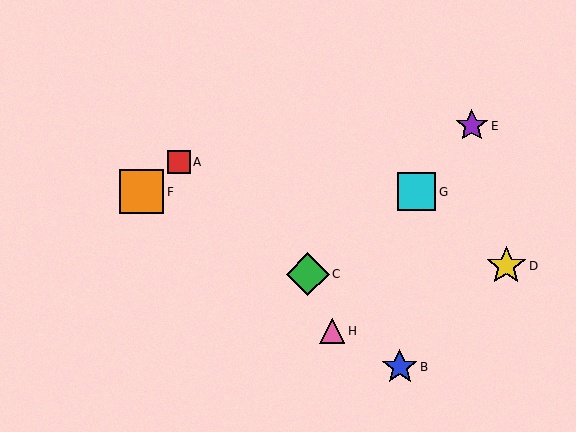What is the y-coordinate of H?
Object H is at y≈331.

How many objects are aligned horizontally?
2 objects (F, G) are aligned horizontally.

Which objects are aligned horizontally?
Objects F, G are aligned horizontally.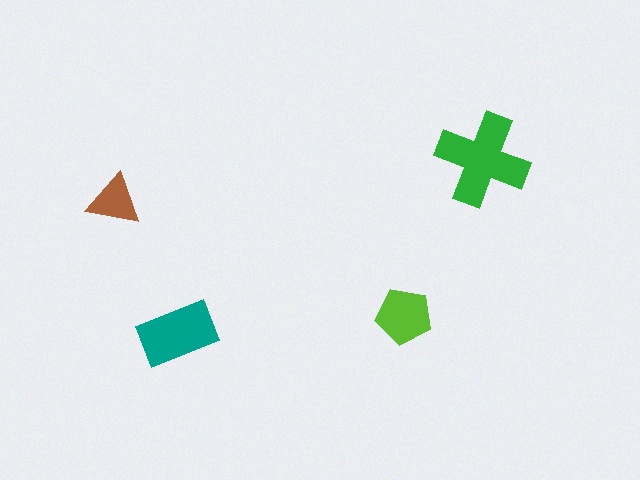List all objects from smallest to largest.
The brown triangle, the lime pentagon, the teal rectangle, the green cross.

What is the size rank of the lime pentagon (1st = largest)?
3rd.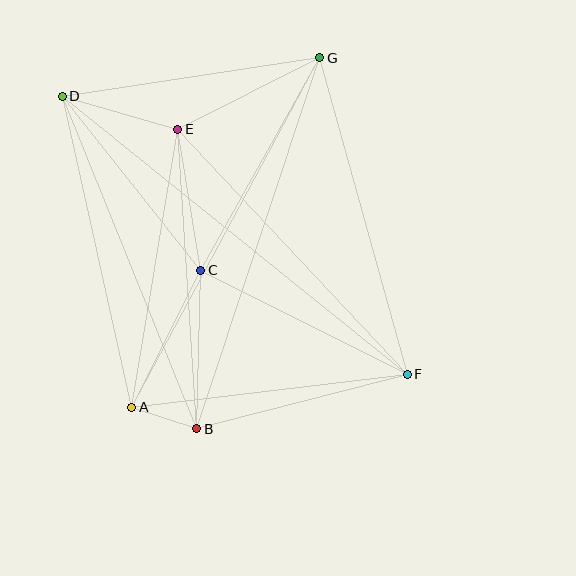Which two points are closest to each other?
Points A and B are closest to each other.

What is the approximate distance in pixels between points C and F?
The distance between C and F is approximately 231 pixels.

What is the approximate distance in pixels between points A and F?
The distance between A and F is approximately 278 pixels.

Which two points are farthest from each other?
Points D and F are farthest from each other.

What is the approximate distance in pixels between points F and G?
The distance between F and G is approximately 328 pixels.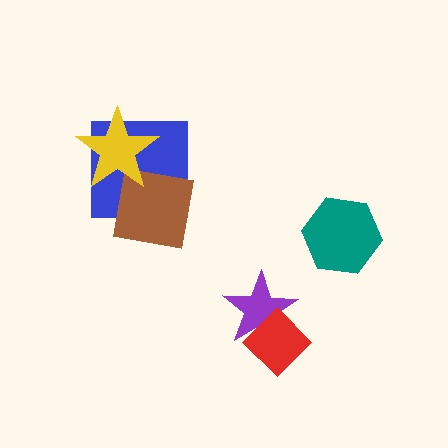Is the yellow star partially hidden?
No, no other shape covers it.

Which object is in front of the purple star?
The red diamond is in front of the purple star.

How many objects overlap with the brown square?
2 objects overlap with the brown square.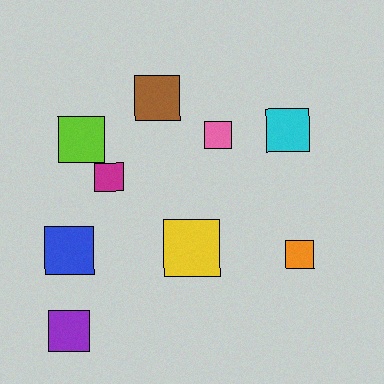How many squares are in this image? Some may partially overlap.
There are 9 squares.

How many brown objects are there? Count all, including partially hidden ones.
There is 1 brown object.